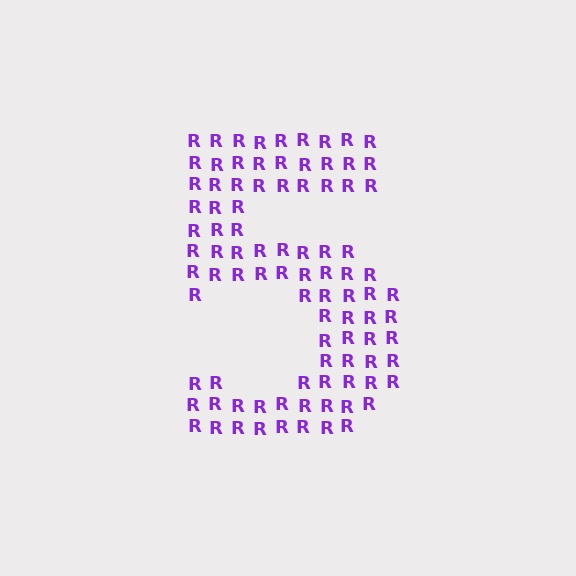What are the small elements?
The small elements are letter R's.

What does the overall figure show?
The overall figure shows the digit 5.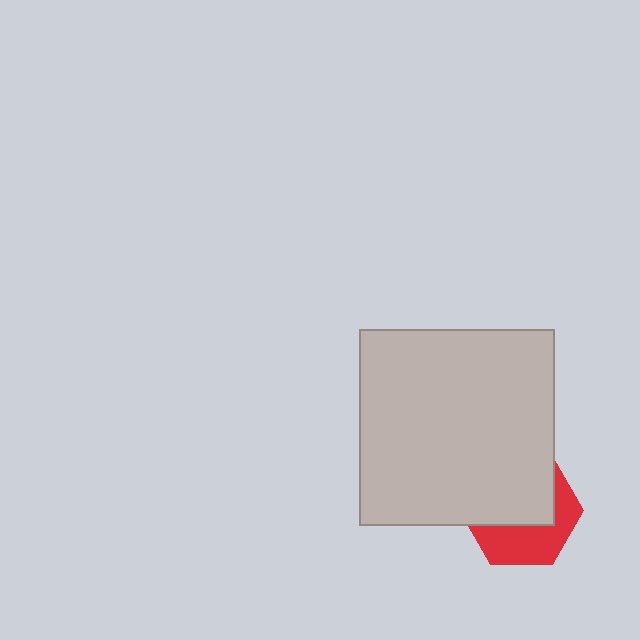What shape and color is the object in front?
The object in front is a light gray square.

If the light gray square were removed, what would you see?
You would see the complete red hexagon.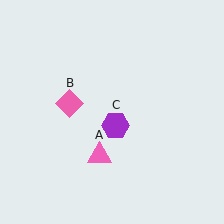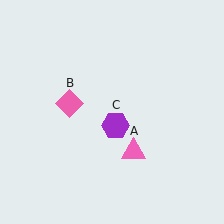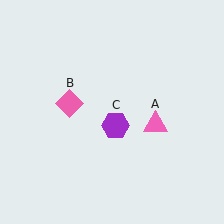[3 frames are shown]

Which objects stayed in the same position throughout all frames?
Pink diamond (object B) and purple hexagon (object C) remained stationary.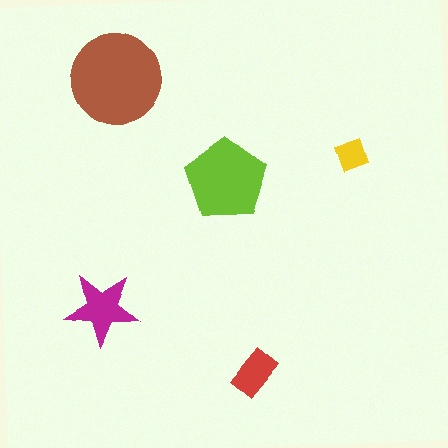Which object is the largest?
The brown circle.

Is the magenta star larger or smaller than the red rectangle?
Larger.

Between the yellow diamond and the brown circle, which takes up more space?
The brown circle.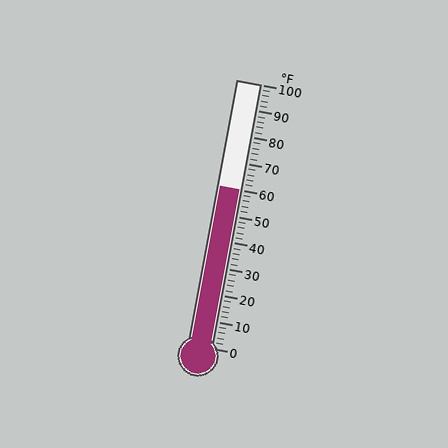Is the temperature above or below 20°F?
The temperature is above 20°F.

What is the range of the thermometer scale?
The thermometer scale ranges from 0°F to 100°F.